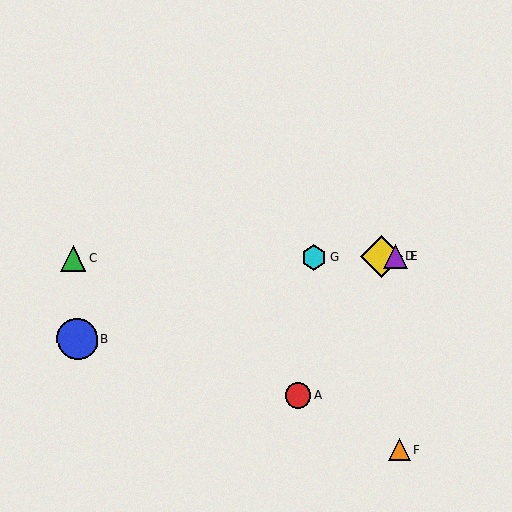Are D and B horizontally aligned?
No, D is at y≈257 and B is at y≈339.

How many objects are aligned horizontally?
4 objects (C, D, E, G) are aligned horizontally.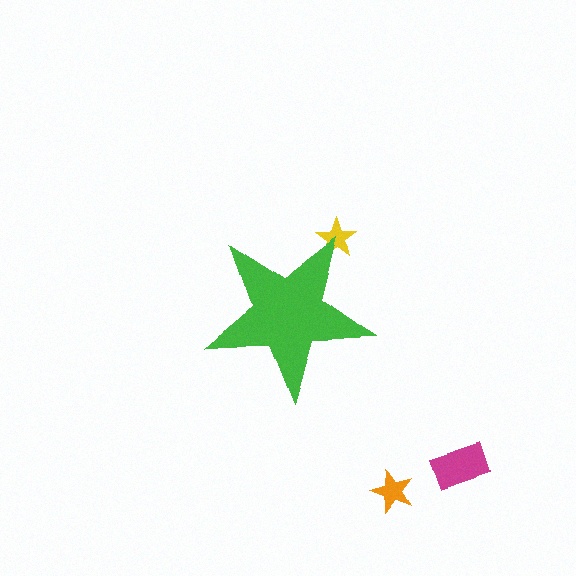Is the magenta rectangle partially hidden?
No, the magenta rectangle is fully visible.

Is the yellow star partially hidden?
Yes, the yellow star is partially hidden behind the green star.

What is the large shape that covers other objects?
A green star.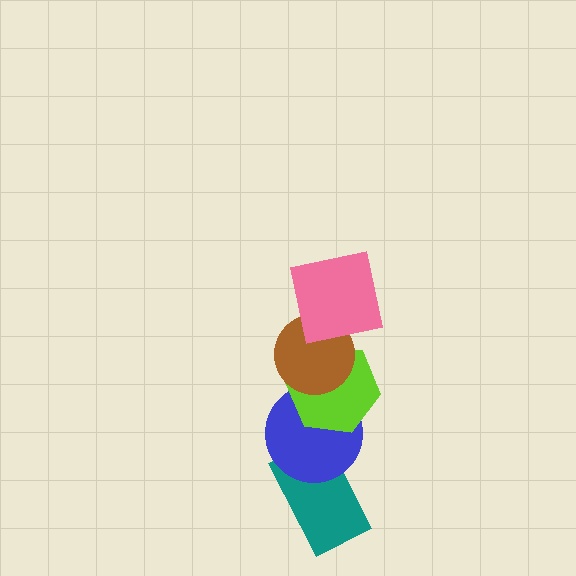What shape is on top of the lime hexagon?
The brown circle is on top of the lime hexagon.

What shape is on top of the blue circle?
The lime hexagon is on top of the blue circle.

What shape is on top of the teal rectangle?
The blue circle is on top of the teal rectangle.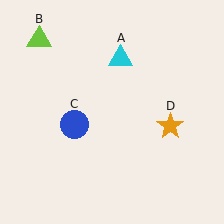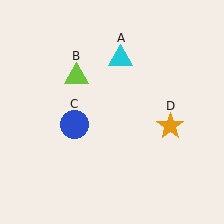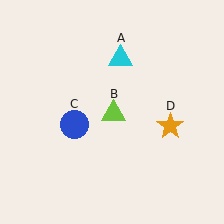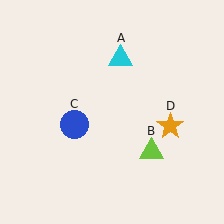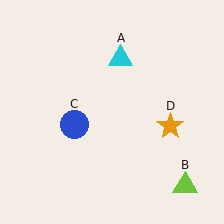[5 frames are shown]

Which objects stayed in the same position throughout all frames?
Cyan triangle (object A) and blue circle (object C) and orange star (object D) remained stationary.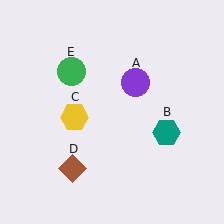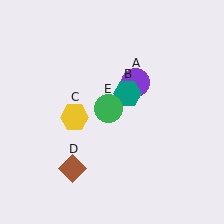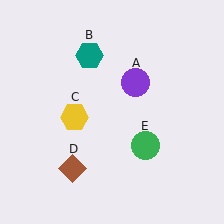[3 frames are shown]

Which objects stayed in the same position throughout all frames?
Purple circle (object A) and yellow hexagon (object C) and brown diamond (object D) remained stationary.